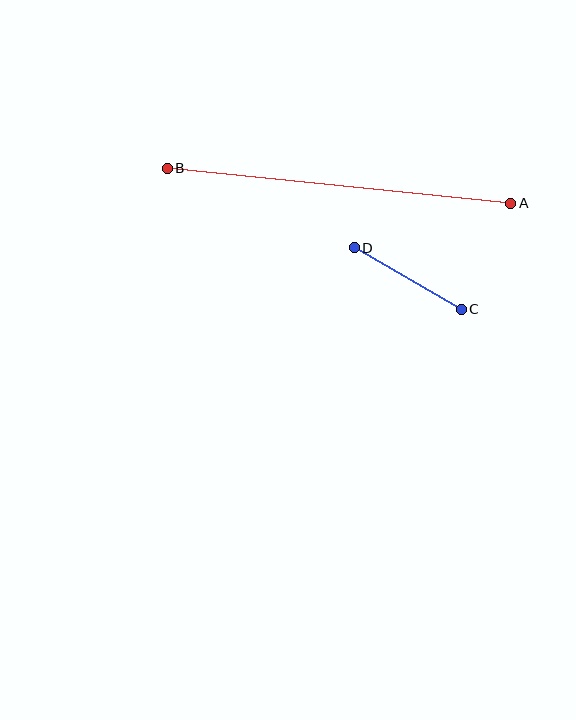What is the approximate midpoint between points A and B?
The midpoint is at approximately (339, 186) pixels.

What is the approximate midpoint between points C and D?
The midpoint is at approximately (408, 278) pixels.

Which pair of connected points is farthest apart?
Points A and B are farthest apart.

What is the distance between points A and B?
The distance is approximately 345 pixels.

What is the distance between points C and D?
The distance is approximately 124 pixels.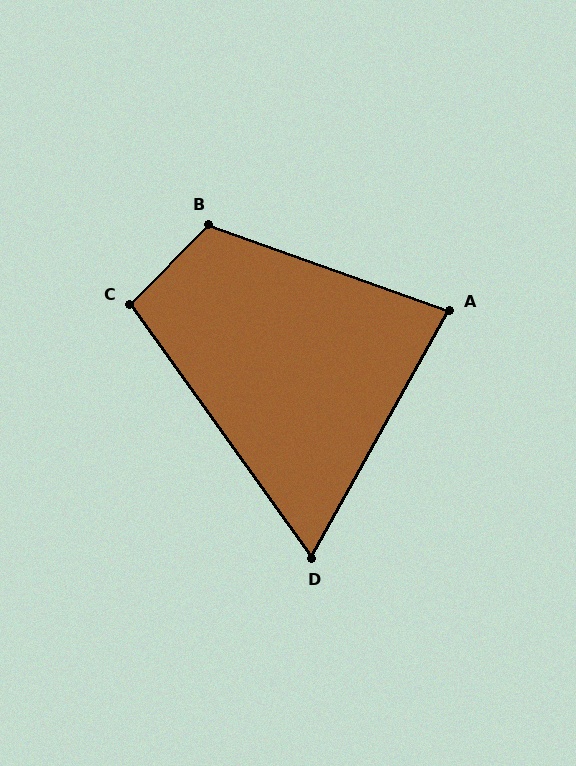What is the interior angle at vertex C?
Approximately 99 degrees (obtuse).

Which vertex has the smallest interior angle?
D, at approximately 65 degrees.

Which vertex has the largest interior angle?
B, at approximately 115 degrees.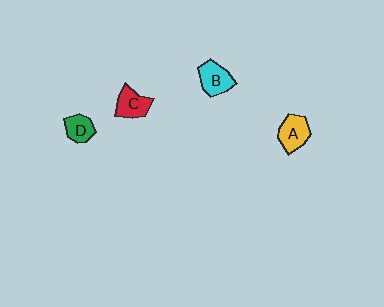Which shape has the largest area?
Shape B (cyan).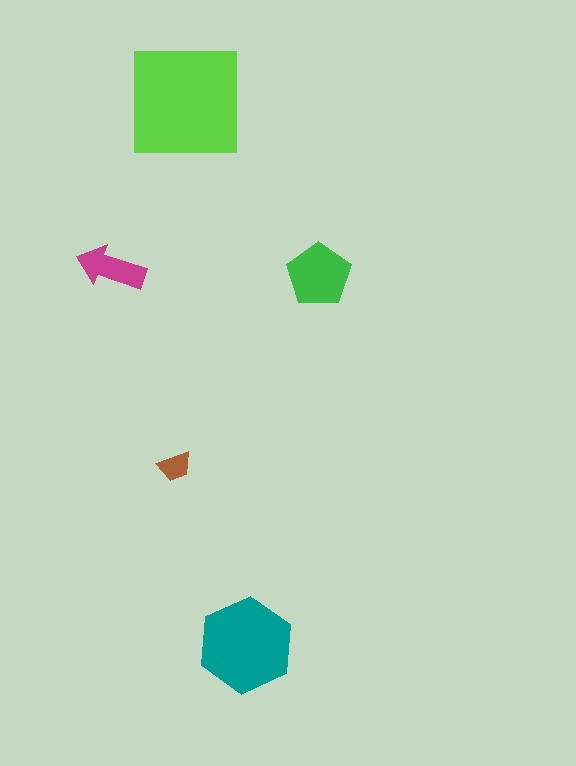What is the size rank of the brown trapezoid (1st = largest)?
5th.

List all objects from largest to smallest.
The lime square, the teal hexagon, the green pentagon, the magenta arrow, the brown trapezoid.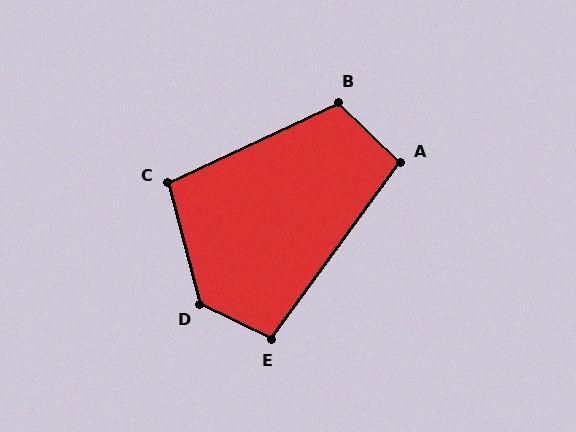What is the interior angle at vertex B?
Approximately 111 degrees (obtuse).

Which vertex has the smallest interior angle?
A, at approximately 98 degrees.